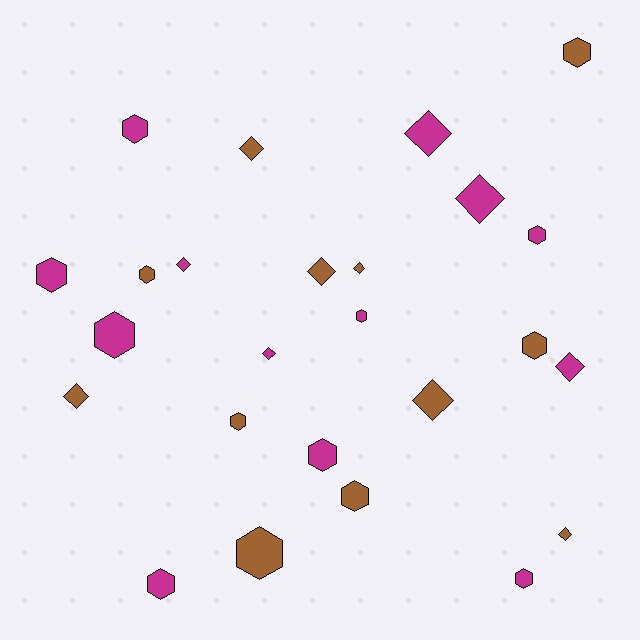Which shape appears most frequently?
Hexagon, with 14 objects.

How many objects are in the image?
There are 25 objects.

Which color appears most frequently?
Magenta, with 13 objects.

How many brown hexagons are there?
There are 6 brown hexagons.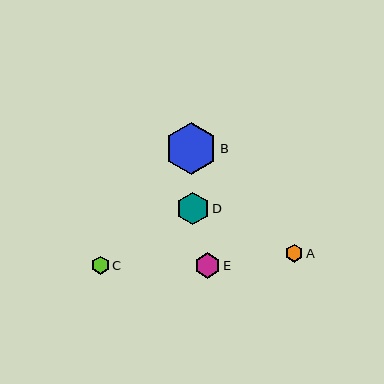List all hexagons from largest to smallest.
From largest to smallest: B, D, E, C, A.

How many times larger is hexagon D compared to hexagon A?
Hexagon D is approximately 1.8 times the size of hexagon A.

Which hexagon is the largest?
Hexagon B is the largest with a size of approximately 52 pixels.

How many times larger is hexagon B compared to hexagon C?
Hexagon B is approximately 2.8 times the size of hexagon C.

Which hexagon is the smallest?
Hexagon A is the smallest with a size of approximately 18 pixels.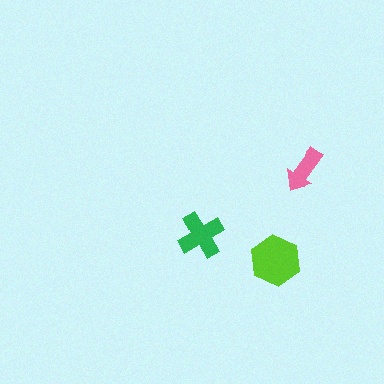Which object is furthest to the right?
The pink arrow is rightmost.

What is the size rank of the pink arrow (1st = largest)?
3rd.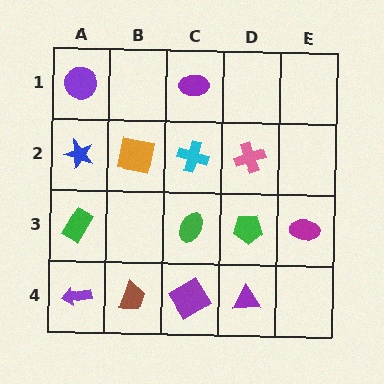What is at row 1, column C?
A purple ellipse.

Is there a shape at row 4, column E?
No, that cell is empty.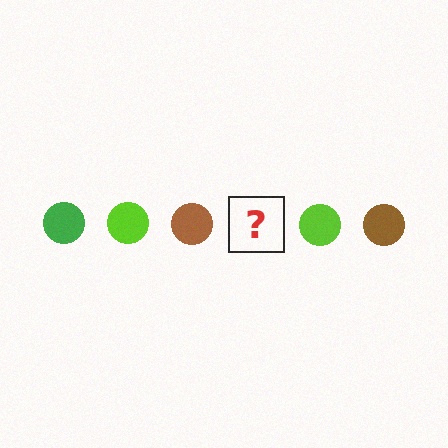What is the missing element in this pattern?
The missing element is a green circle.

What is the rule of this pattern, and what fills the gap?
The rule is that the pattern cycles through green, lime, brown circles. The gap should be filled with a green circle.